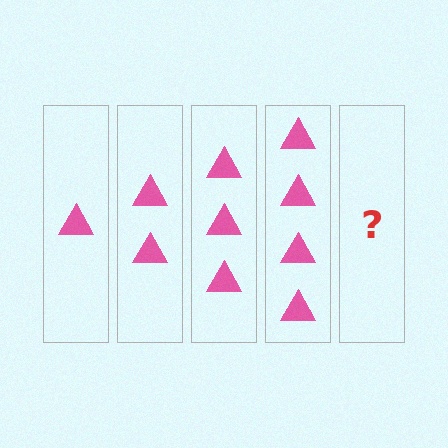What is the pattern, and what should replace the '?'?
The pattern is that each step adds one more triangle. The '?' should be 5 triangles.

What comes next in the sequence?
The next element should be 5 triangles.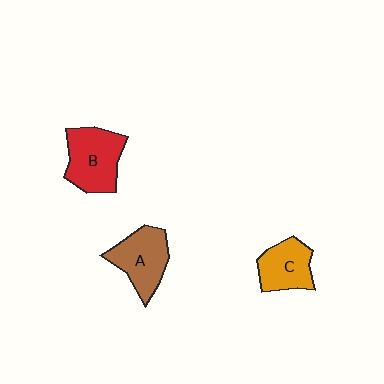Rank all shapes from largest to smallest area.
From largest to smallest: B (red), A (brown), C (orange).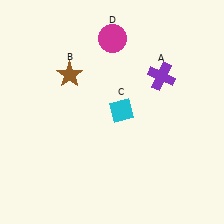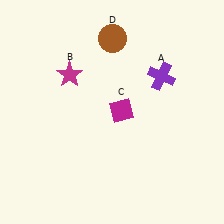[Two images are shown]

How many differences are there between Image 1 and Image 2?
There are 3 differences between the two images.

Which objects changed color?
B changed from brown to magenta. C changed from cyan to magenta. D changed from magenta to brown.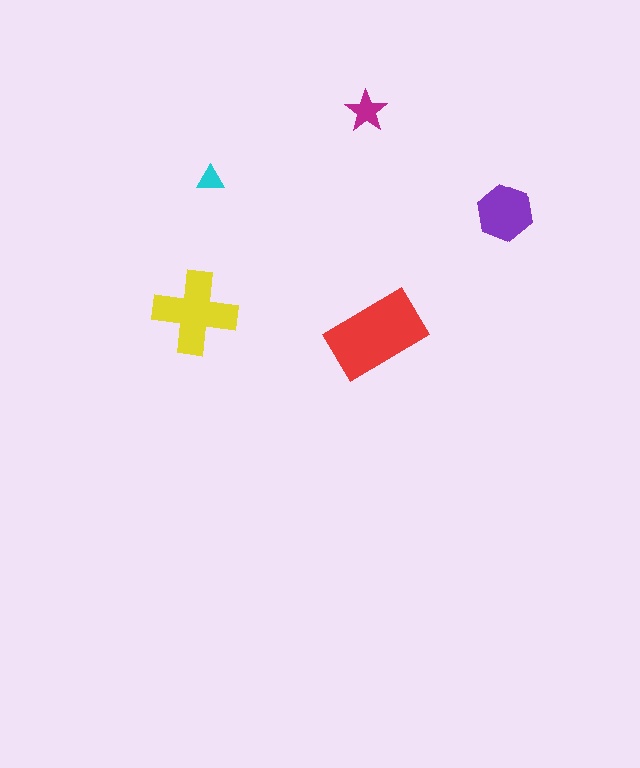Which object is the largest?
The red rectangle.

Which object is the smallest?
The cyan triangle.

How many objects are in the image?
There are 5 objects in the image.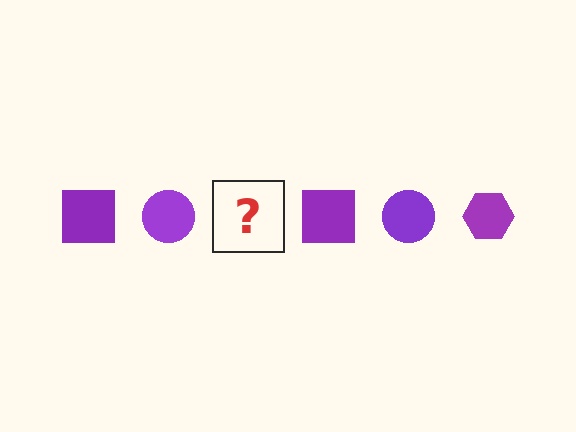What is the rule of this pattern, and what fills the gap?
The rule is that the pattern cycles through square, circle, hexagon shapes in purple. The gap should be filled with a purple hexagon.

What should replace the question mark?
The question mark should be replaced with a purple hexagon.